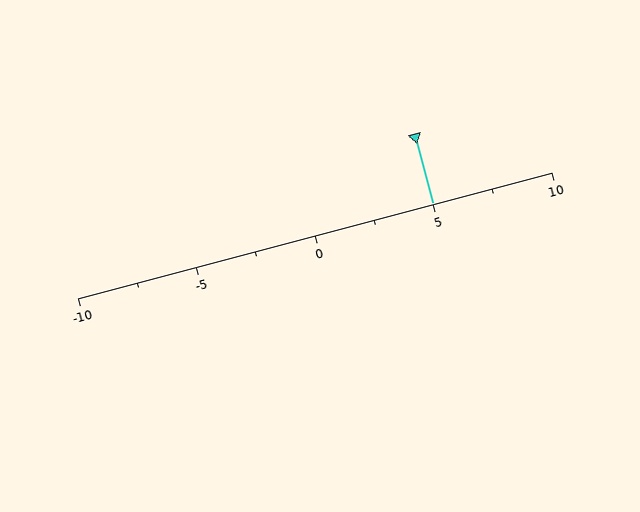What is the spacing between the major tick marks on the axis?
The major ticks are spaced 5 apart.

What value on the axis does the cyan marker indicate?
The marker indicates approximately 5.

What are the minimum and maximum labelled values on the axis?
The axis runs from -10 to 10.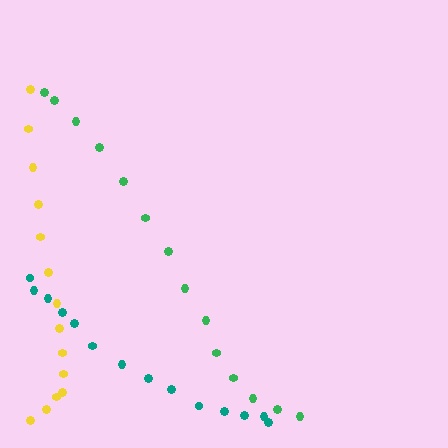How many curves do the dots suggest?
There are 3 distinct paths.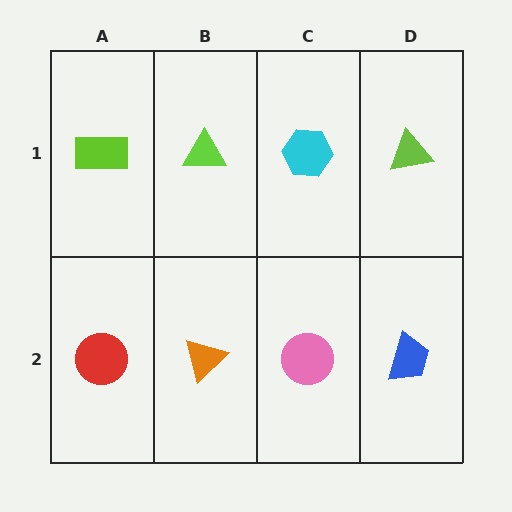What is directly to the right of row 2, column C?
A blue trapezoid.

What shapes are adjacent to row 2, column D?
A lime triangle (row 1, column D), a pink circle (row 2, column C).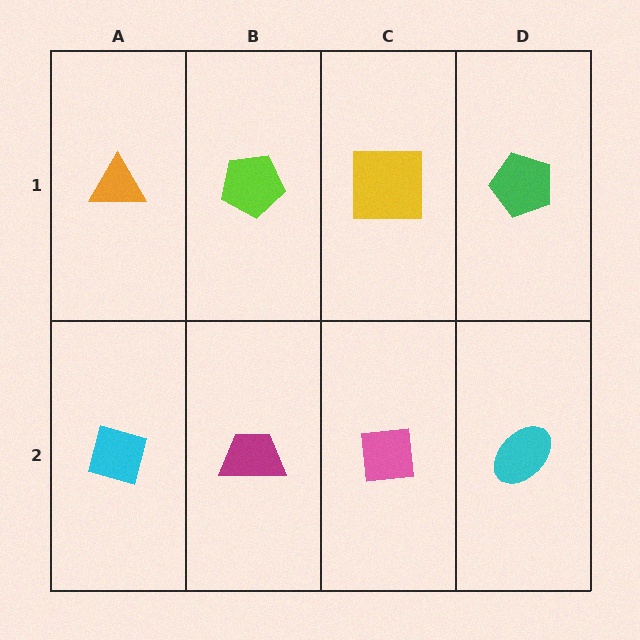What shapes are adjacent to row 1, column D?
A cyan ellipse (row 2, column D), a yellow square (row 1, column C).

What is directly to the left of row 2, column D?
A pink square.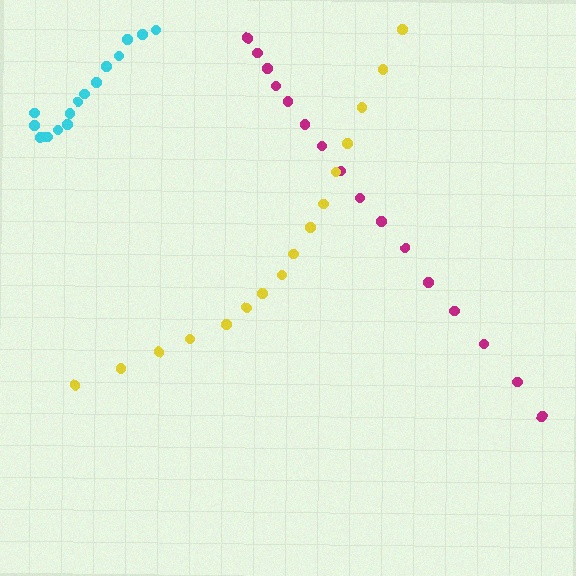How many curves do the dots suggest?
There are 3 distinct paths.